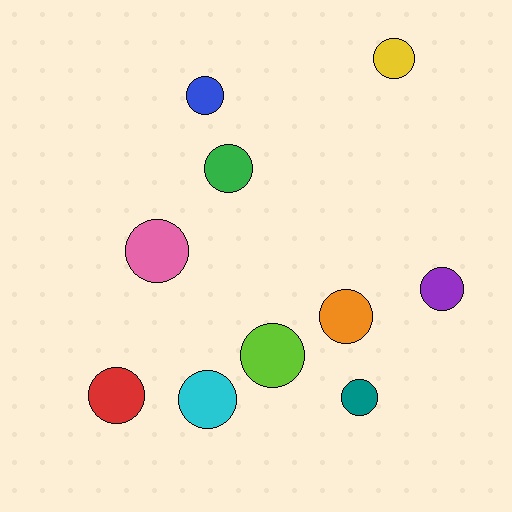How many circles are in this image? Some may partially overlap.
There are 10 circles.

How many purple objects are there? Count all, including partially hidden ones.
There is 1 purple object.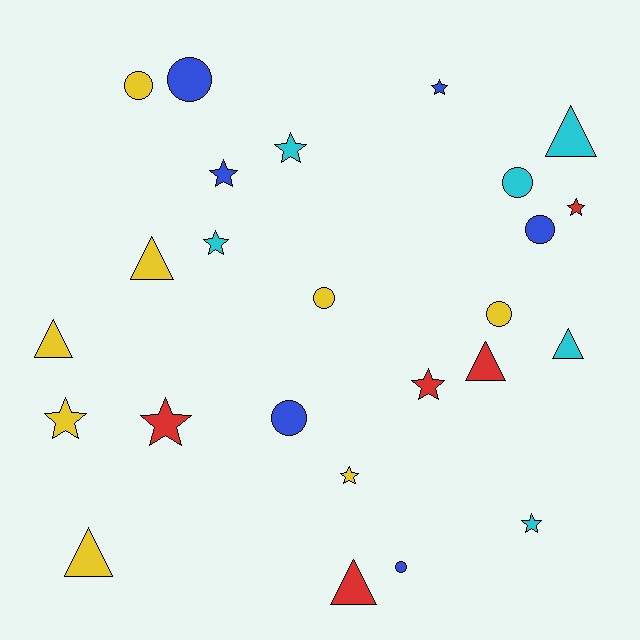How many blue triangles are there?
There are no blue triangles.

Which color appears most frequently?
Yellow, with 8 objects.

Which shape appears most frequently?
Star, with 10 objects.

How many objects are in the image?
There are 25 objects.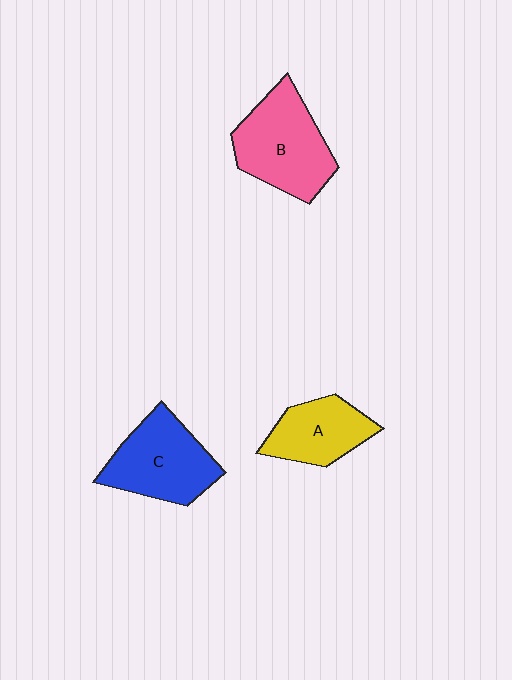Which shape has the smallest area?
Shape A (yellow).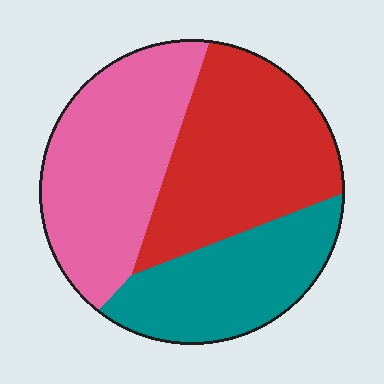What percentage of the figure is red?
Red covers around 35% of the figure.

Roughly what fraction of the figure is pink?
Pink covers about 35% of the figure.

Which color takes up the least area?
Teal, at roughly 25%.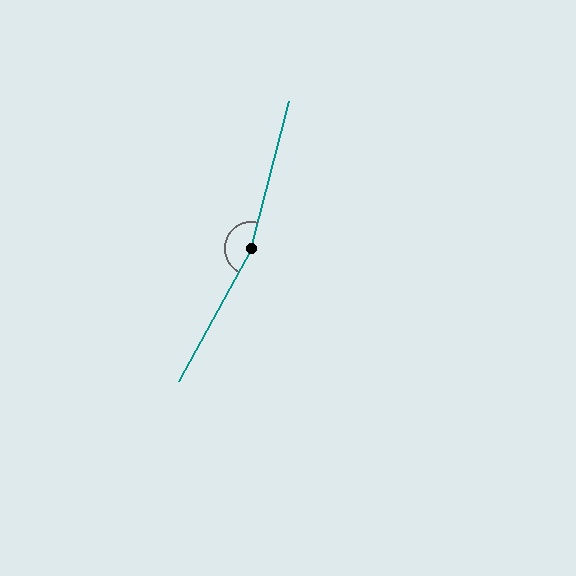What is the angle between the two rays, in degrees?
Approximately 166 degrees.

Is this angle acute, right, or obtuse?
It is obtuse.